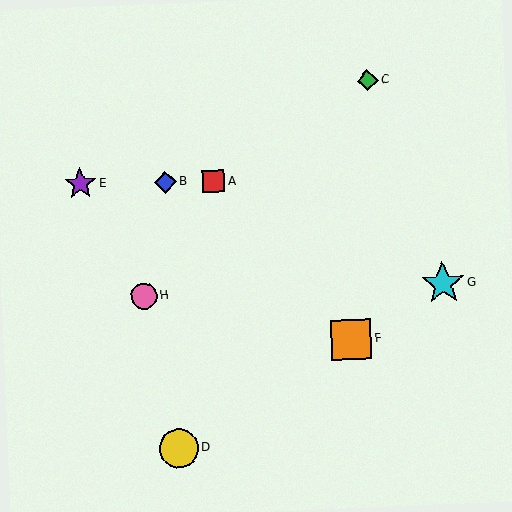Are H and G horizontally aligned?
Yes, both are at y≈296.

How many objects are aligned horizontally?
2 objects (G, H) are aligned horizontally.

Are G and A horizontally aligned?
No, G is at y≈284 and A is at y≈182.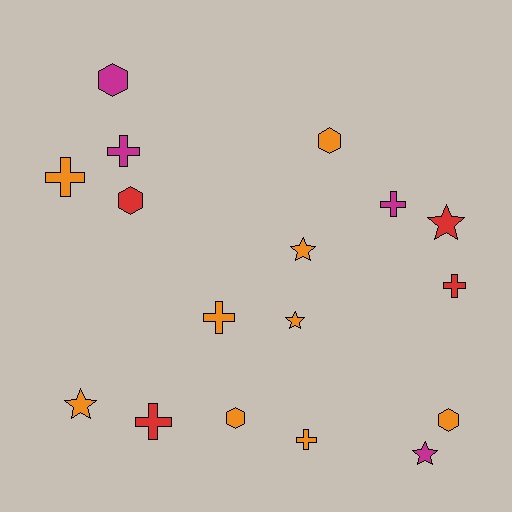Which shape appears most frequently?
Cross, with 7 objects.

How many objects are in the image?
There are 17 objects.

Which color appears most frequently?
Orange, with 9 objects.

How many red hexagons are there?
There is 1 red hexagon.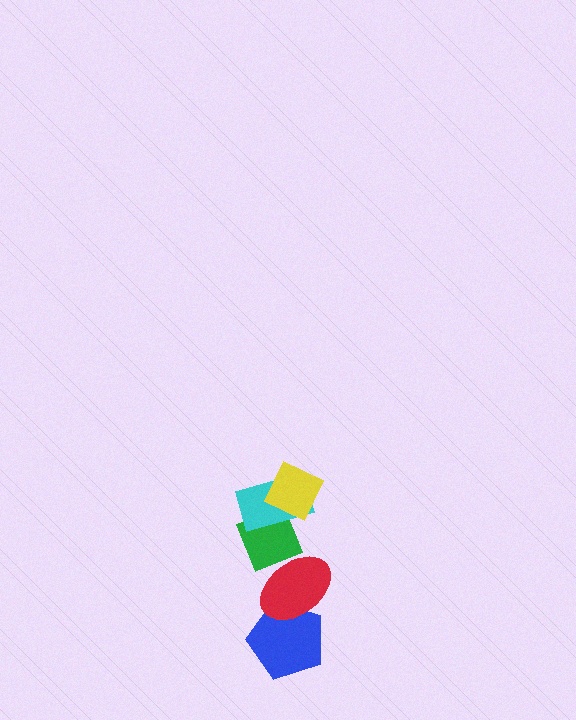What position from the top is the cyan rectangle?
The cyan rectangle is 2nd from the top.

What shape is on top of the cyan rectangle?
The yellow diamond is on top of the cyan rectangle.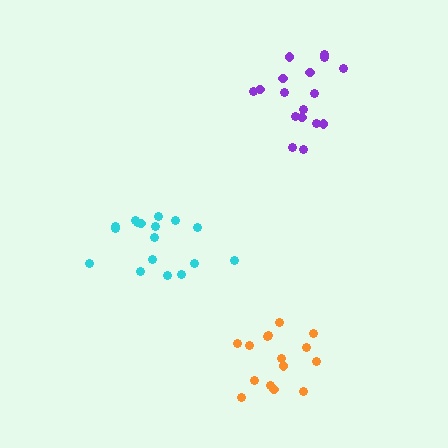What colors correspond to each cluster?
The clusters are colored: cyan, purple, orange.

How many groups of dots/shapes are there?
There are 3 groups.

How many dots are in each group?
Group 1: 17 dots, Group 2: 17 dots, Group 3: 15 dots (49 total).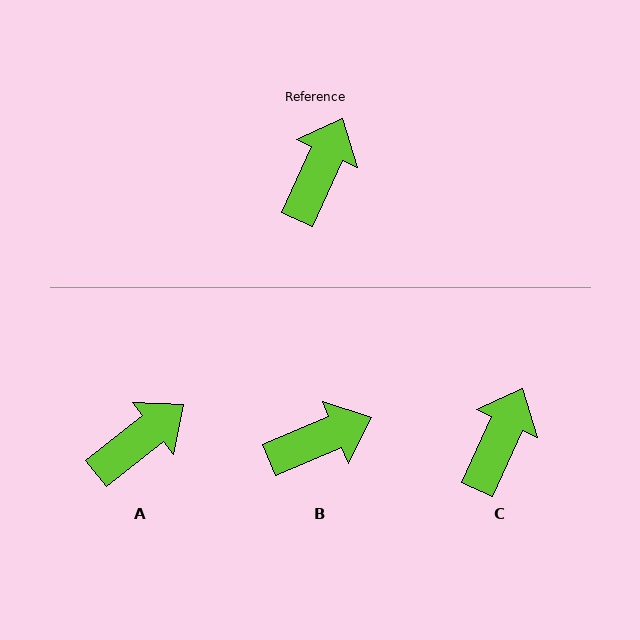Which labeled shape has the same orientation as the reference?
C.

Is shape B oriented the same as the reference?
No, it is off by about 43 degrees.